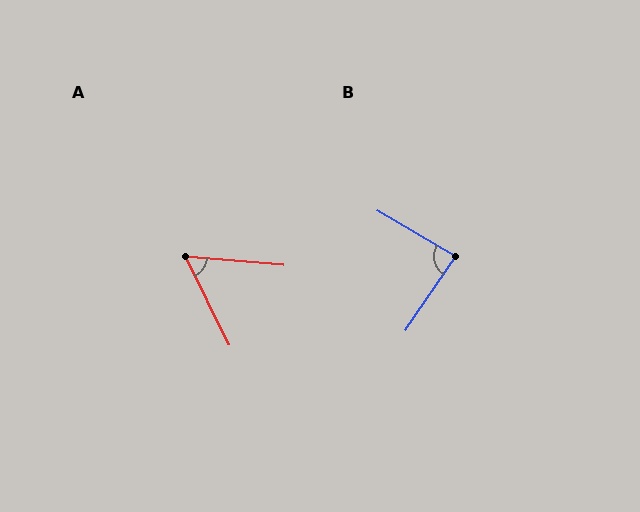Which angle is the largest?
B, at approximately 87 degrees.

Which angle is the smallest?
A, at approximately 59 degrees.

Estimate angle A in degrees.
Approximately 59 degrees.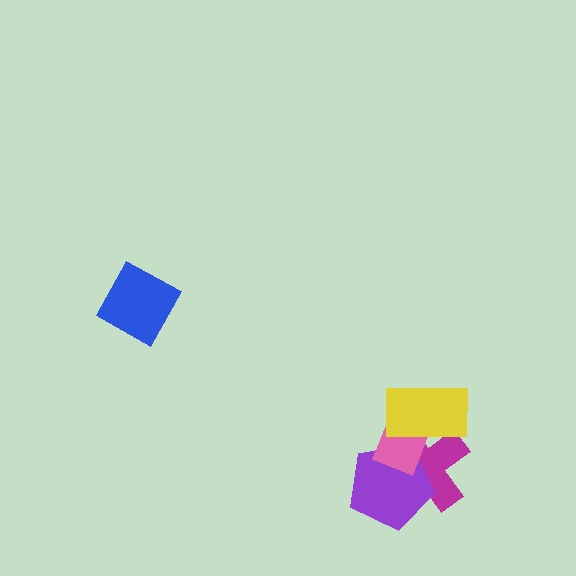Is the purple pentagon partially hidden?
Yes, it is partially covered by another shape.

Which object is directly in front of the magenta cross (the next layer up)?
The purple pentagon is directly in front of the magenta cross.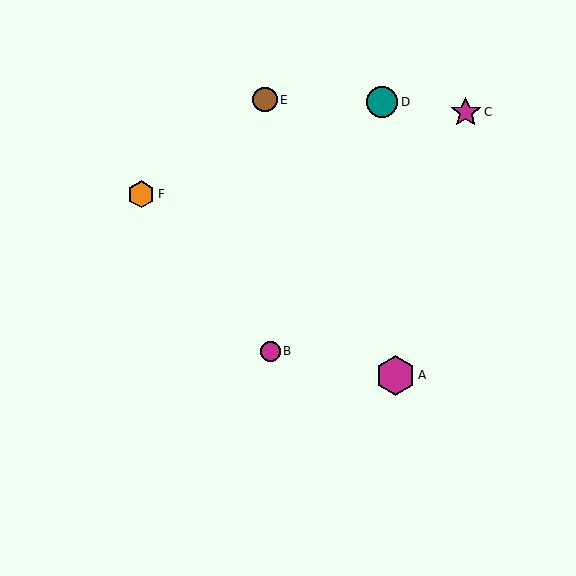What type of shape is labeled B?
Shape B is a magenta circle.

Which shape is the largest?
The magenta hexagon (labeled A) is the largest.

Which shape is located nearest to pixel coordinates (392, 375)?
The magenta hexagon (labeled A) at (396, 375) is nearest to that location.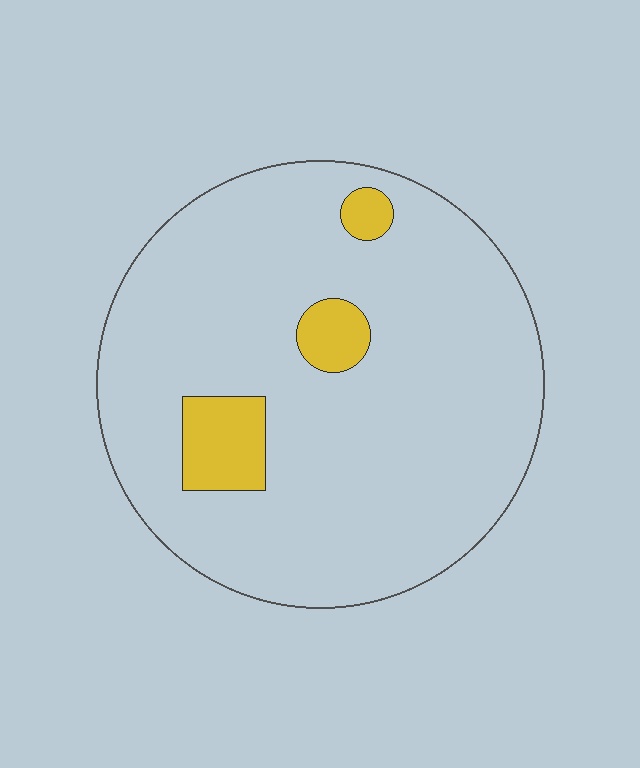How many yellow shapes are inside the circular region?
3.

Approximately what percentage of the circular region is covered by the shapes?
Approximately 10%.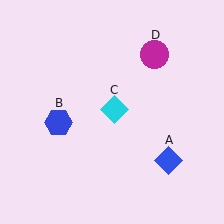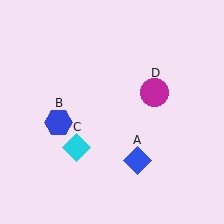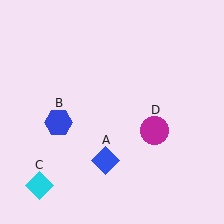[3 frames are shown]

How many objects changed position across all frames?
3 objects changed position: blue diamond (object A), cyan diamond (object C), magenta circle (object D).